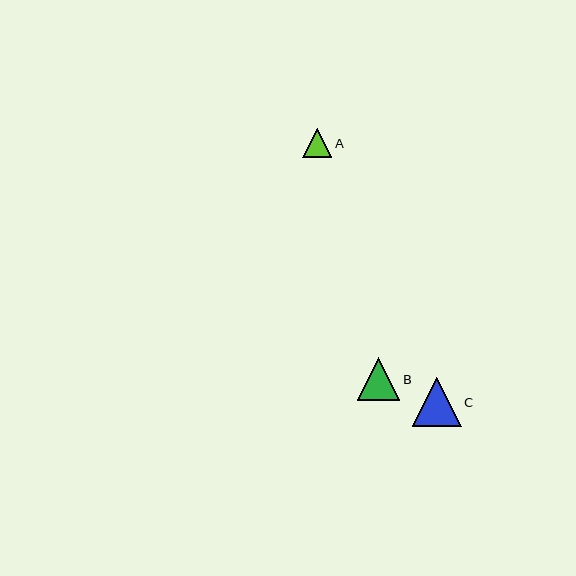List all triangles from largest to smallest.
From largest to smallest: C, B, A.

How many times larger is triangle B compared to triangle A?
Triangle B is approximately 1.5 times the size of triangle A.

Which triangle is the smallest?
Triangle A is the smallest with a size of approximately 29 pixels.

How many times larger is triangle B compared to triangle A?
Triangle B is approximately 1.5 times the size of triangle A.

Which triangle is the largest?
Triangle C is the largest with a size of approximately 49 pixels.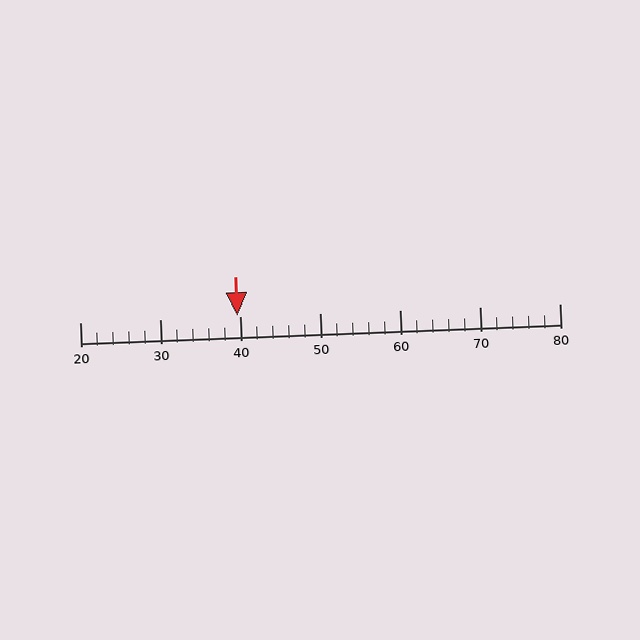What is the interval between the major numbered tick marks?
The major tick marks are spaced 10 units apart.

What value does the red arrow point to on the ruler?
The red arrow points to approximately 40.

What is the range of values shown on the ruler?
The ruler shows values from 20 to 80.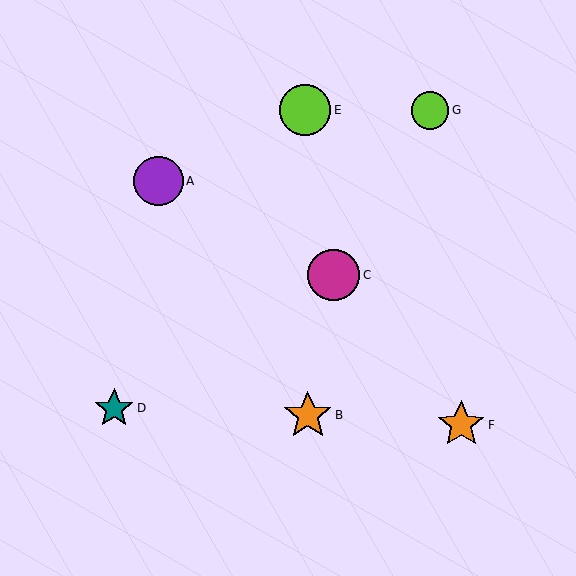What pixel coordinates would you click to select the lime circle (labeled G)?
Click at (430, 110) to select the lime circle G.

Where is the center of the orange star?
The center of the orange star is at (461, 425).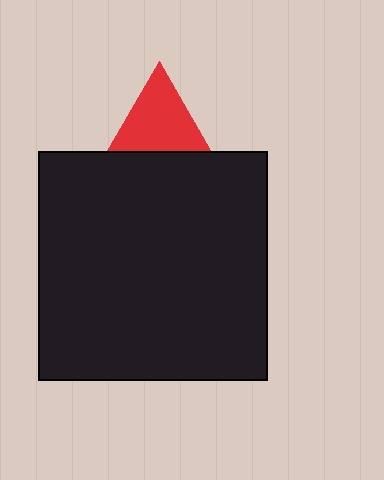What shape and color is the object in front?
The object in front is a black square.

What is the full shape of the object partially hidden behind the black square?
The partially hidden object is a red triangle.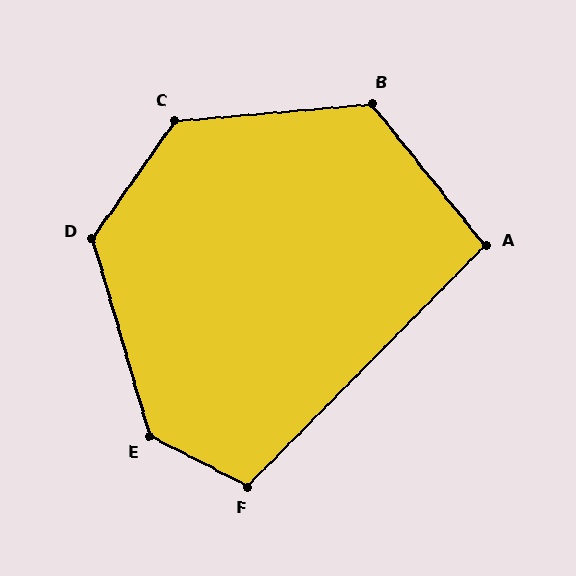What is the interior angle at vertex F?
Approximately 107 degrees (obtuse).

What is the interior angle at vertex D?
Approximately 129 degrees (obtuse).